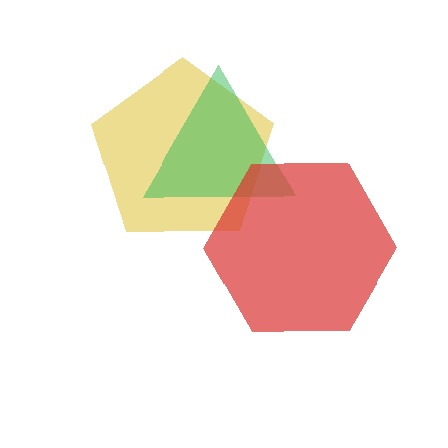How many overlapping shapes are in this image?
There are 3 overlapping shapes in the image.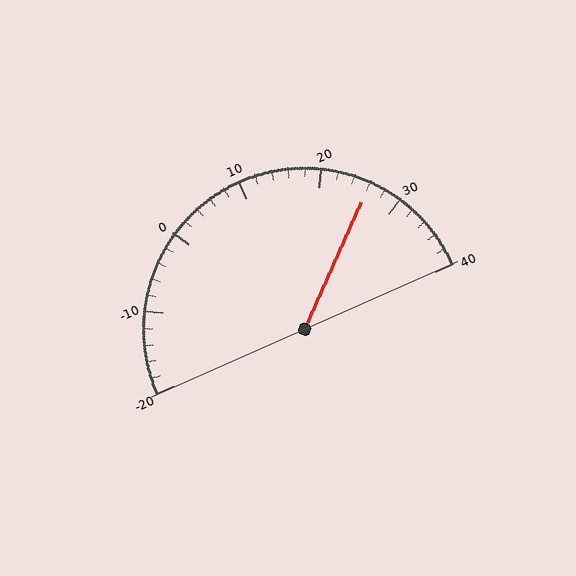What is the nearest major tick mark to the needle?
The nearest major tick mark is 30.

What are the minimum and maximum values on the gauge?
The gauge ranges from -20 to 40.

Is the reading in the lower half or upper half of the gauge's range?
The reading is in the upper half of the range (-20 to 40).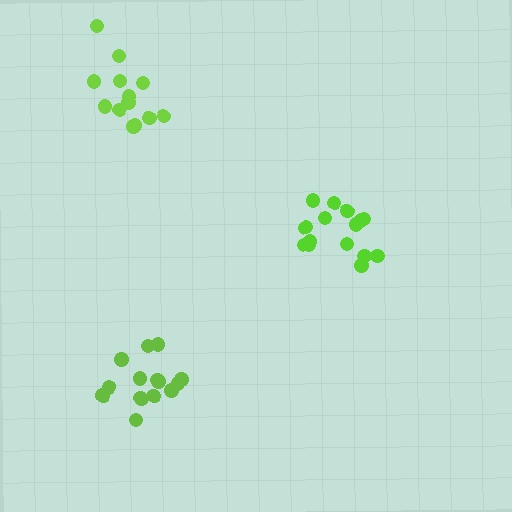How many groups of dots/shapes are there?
There are 3 groups.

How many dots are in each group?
Group 1: 13 dots, Group 2: 15 dots, Group 3: 14 dots (42 total).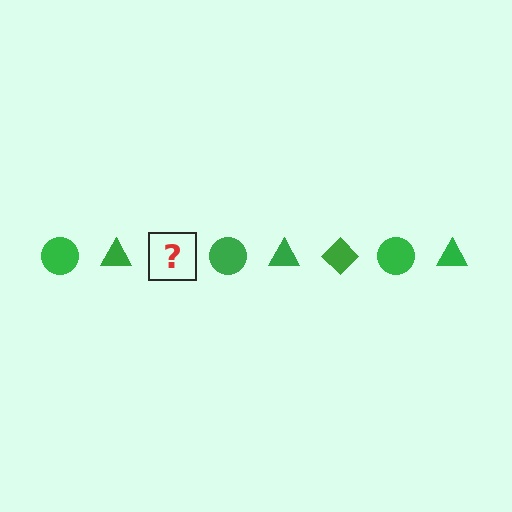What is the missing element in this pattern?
The missing element is a green diamond.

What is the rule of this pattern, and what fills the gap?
The rule is that the pattern cycles through circle, triangle, diamond shapes in green. The gap should be filled with a green diamond.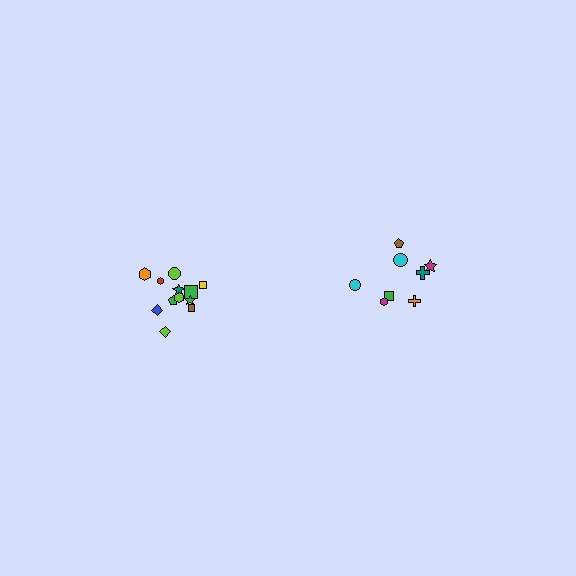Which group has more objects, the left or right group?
The left group.